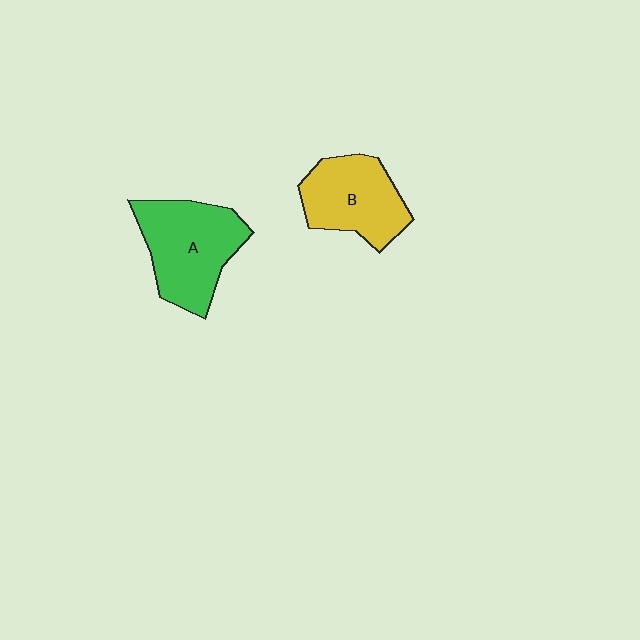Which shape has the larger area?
Shape A (green).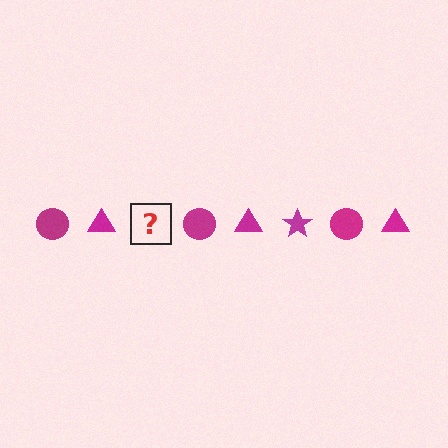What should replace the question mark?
The question mark should be replaced with a magenta star.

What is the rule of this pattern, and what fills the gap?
The rule is that the pattern cycles through circle, triangle, star shapes in magenta. The gap should be filled with a magenta star.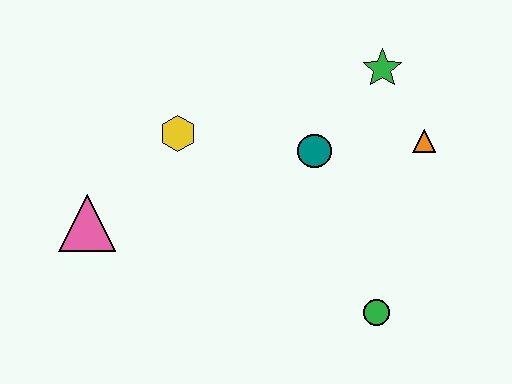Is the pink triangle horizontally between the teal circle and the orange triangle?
No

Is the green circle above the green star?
No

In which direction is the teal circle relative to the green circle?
The teal circle is above the green circle.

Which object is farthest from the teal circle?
The pink triangle is farthest from the teal circle.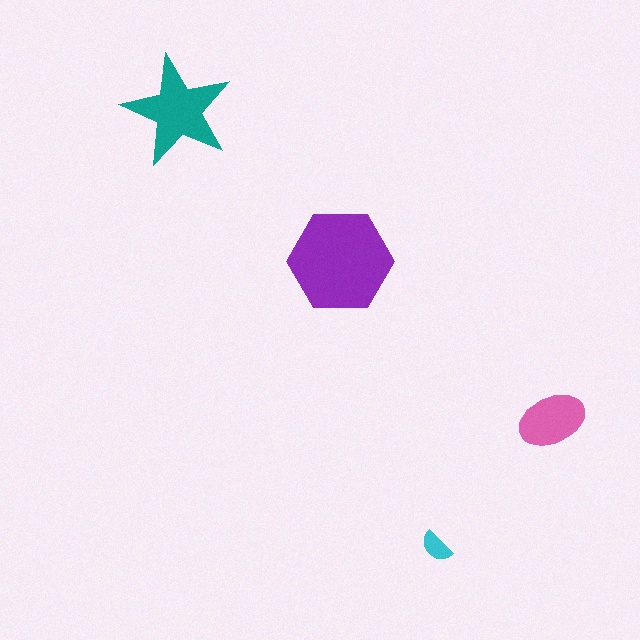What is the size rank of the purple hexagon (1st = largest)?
1st.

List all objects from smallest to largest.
The cyan semicircle, the pink ellipse, the teal star, the purple hexagon.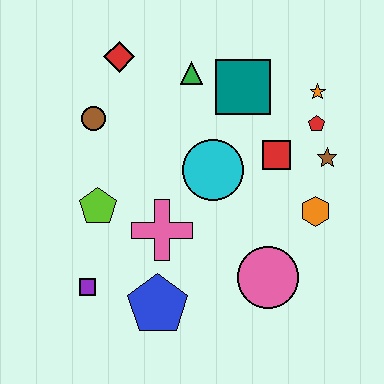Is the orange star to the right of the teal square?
Yes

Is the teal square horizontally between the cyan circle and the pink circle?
Yes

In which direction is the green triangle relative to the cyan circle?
The green triangle is above the cyan circle.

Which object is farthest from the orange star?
The purple square is farthest from the orange star.